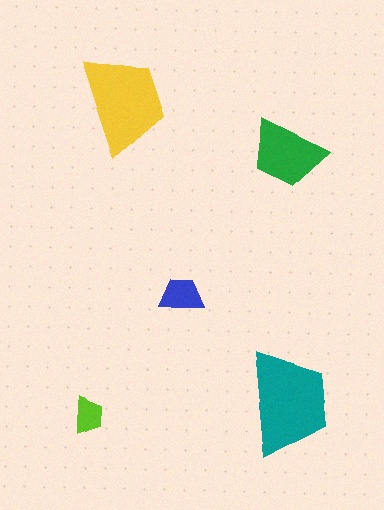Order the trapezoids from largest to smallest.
the teal one, the yellow one, the green one, the blue one, the lime one.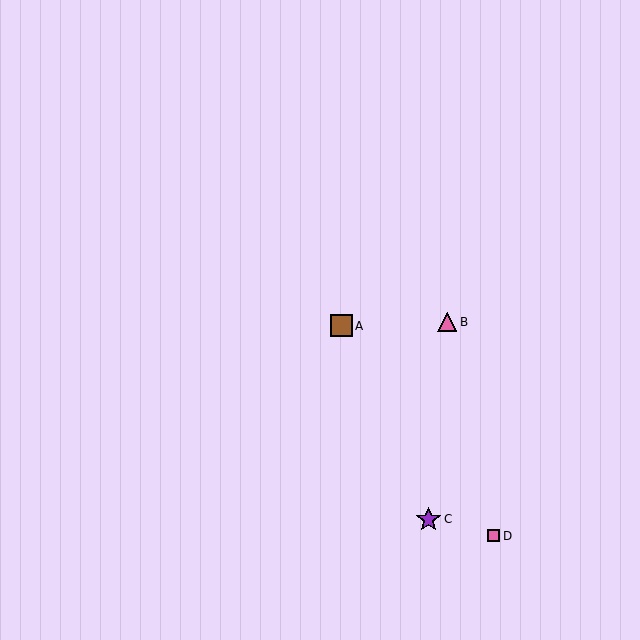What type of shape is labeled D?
Shape D is a pink square.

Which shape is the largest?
The purple star (labeled C) is the largest.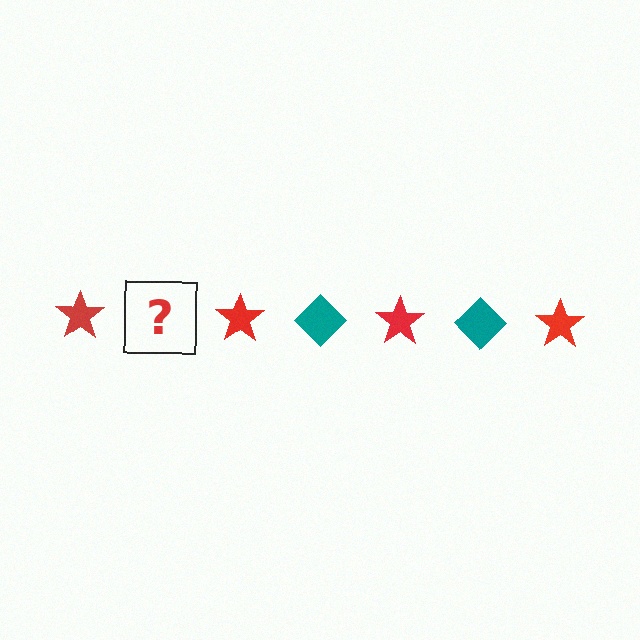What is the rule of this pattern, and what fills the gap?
The rule is that the pattern alternates between red star and teal diamond. The gap should be filled with a teal diamond.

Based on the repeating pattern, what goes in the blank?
The blank should be a teal diamond.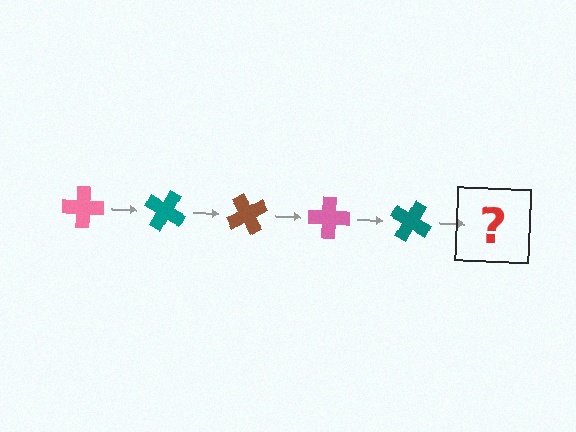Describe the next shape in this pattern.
It should be a brown cross, rotated 150 degrees from the start.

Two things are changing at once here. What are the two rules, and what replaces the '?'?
The two rules are that it rotates 30 degrees each step and the color cycles through pink, teal, and brown. The '?' should be a brown cross, rotated 150 degrees from the start.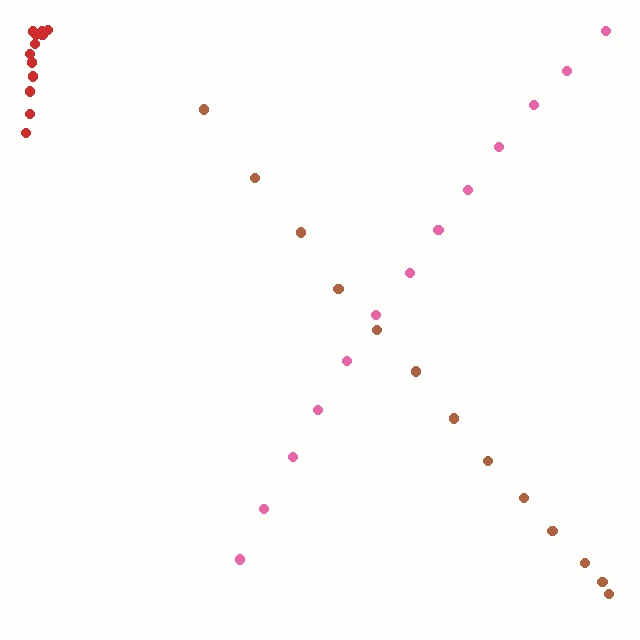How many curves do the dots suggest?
There are 3 distinct paths.